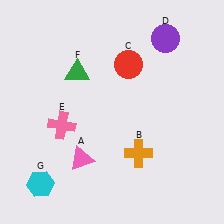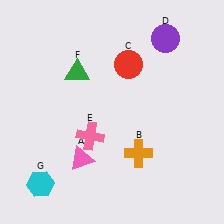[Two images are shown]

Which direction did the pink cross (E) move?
The pink cross (E) moved right.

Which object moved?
The pink cross (E) moved right.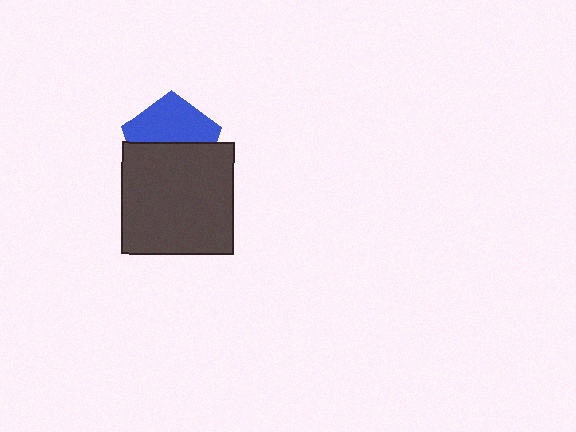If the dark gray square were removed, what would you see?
You would see the complete blue pentagon.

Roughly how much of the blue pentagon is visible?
About half of it is visible (roughly 49%).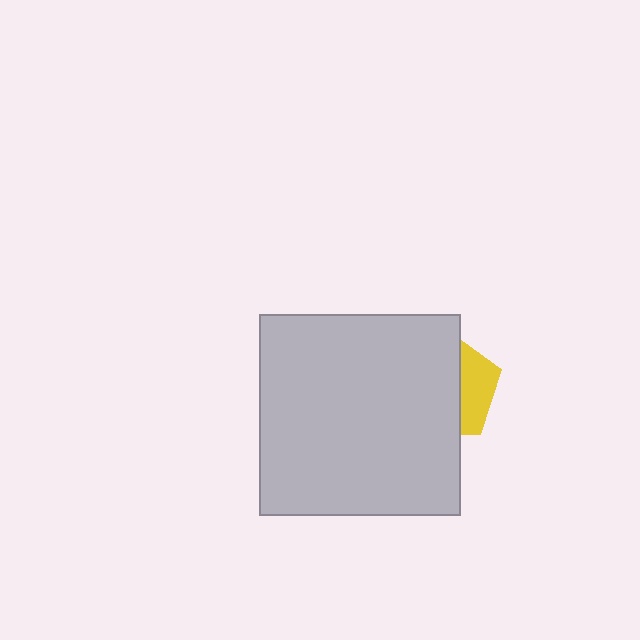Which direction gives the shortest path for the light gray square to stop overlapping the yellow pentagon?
Moving left gives the shortest separation.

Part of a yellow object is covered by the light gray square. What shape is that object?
It is a pentagon.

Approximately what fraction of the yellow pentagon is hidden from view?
Roughly 69% of the yellow pentagon is hidden behind the light gray square.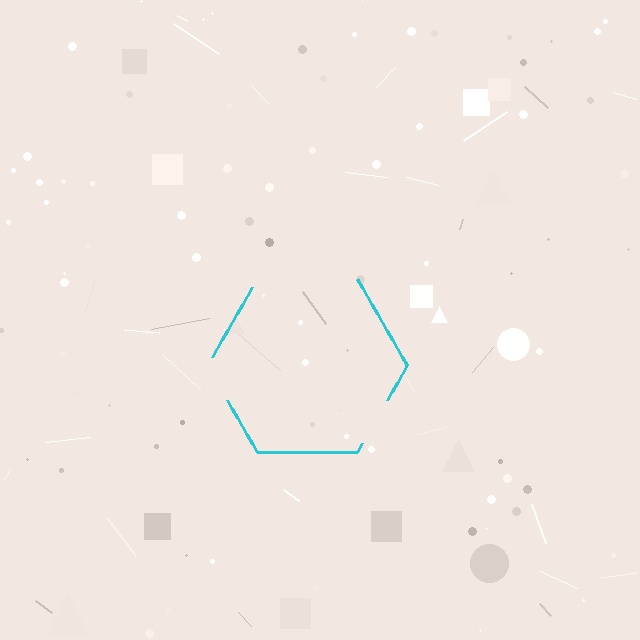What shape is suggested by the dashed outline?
The dashed outline suggests a hexagon.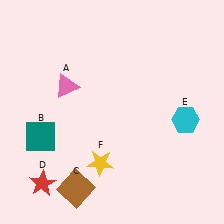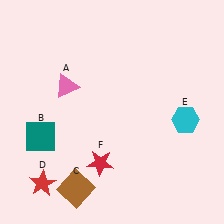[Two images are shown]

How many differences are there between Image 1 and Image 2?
There is 1 difference between the two images.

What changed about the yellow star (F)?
In Image 1, F is yellow. In Image 2, it changed to red.